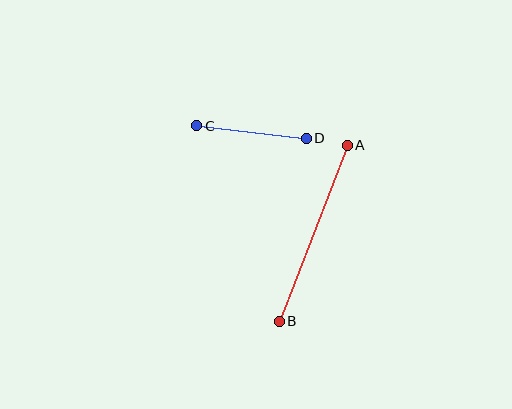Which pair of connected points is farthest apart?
Points A and B are farthest apart.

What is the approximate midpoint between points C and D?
The midpoint is at approximately (251, 132) pixels.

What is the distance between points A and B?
The distance is approximately 189 pixels.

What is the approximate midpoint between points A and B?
The midpoint is at approximately (313, 233) pixels.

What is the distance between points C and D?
The distance is approximately 110 pixels.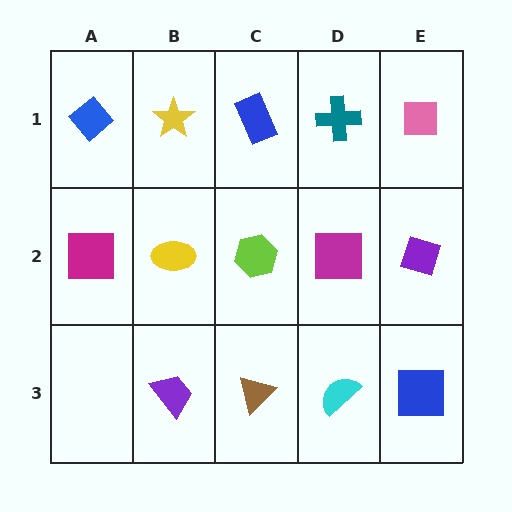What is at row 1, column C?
A blue rectangle.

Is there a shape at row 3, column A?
No, that cell is empty.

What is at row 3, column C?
A brown triangle.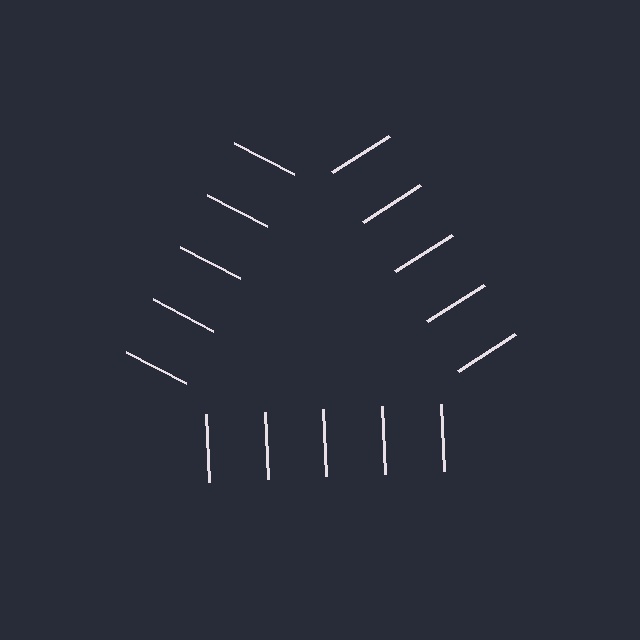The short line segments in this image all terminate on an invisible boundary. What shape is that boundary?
An illusory triangle — the line segments terminate on its edges but no continuous stroke is drawn.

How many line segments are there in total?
15 — 5 along each of the 3 edges.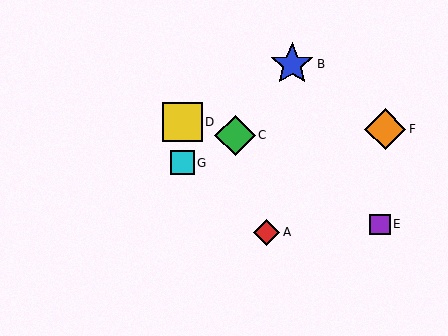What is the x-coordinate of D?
Object D is at x≈182.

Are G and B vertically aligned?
No, G is at x≈182 and B is at x≈292.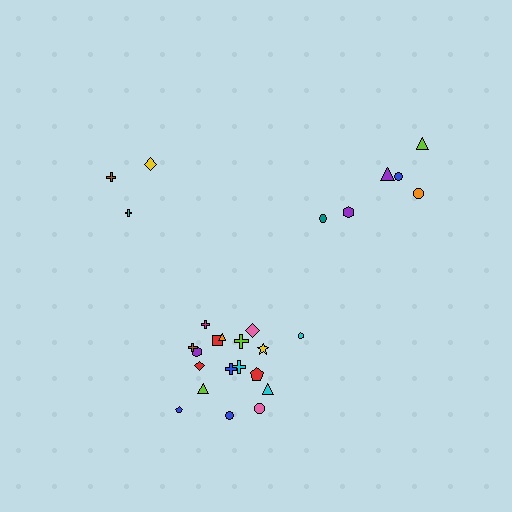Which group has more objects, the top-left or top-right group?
The top-right group.